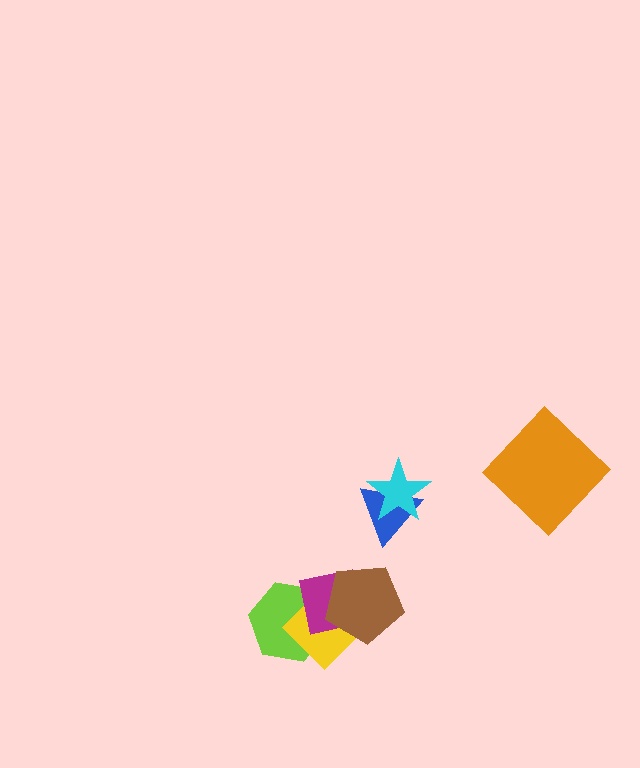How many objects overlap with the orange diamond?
0 objects overlap with the orange diamond.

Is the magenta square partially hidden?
Yes, it is partially covered by another shape.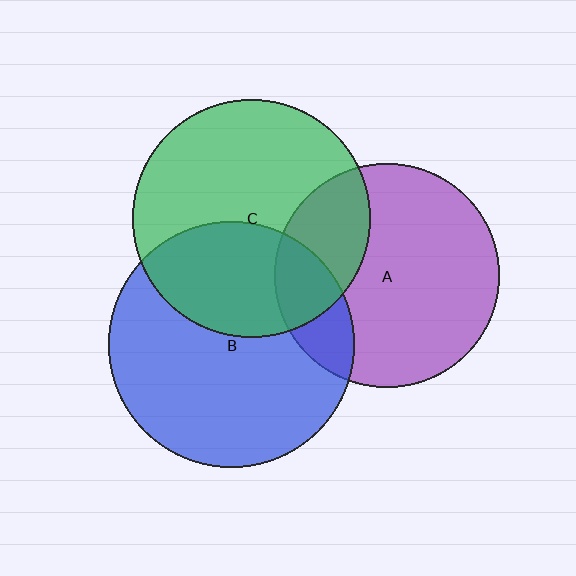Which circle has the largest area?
Circle B (blue).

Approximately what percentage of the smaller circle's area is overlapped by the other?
Approximately 25%.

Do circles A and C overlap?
Yes.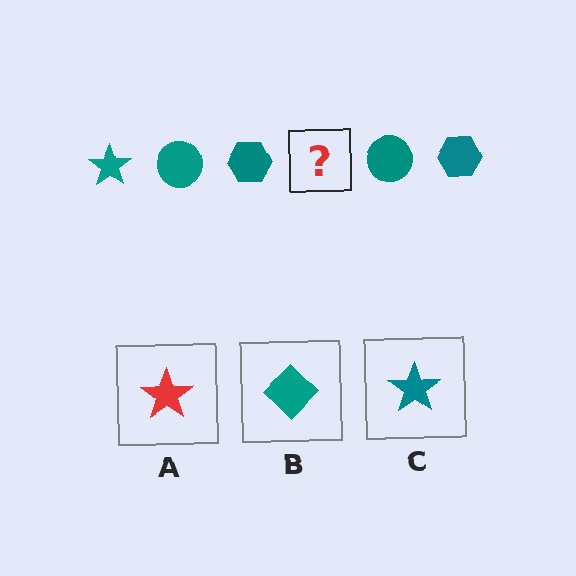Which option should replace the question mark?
Option C.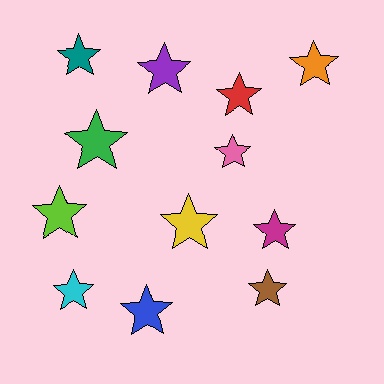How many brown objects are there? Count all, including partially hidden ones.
There is 1 brown object.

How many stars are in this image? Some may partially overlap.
There are 12 stars.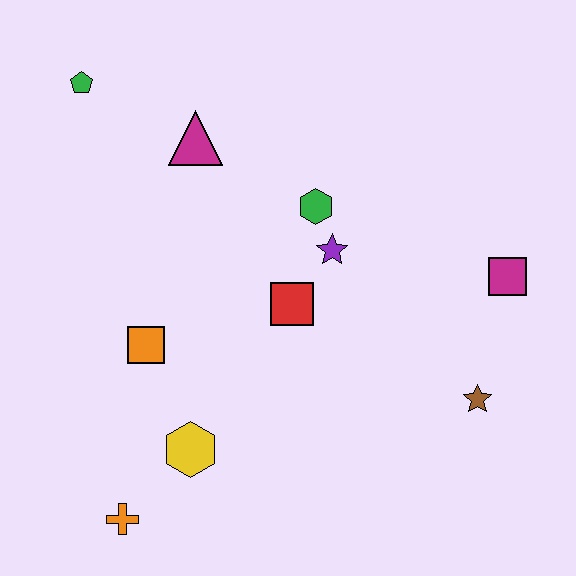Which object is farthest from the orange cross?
The magenta square is farthest from the orange cross.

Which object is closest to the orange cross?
The yellow hexagon is closest to the orange cross.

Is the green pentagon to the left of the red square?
Yes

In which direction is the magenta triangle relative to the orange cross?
The magenta triangle is above the orange cross.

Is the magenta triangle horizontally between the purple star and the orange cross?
Yes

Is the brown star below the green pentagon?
Yes